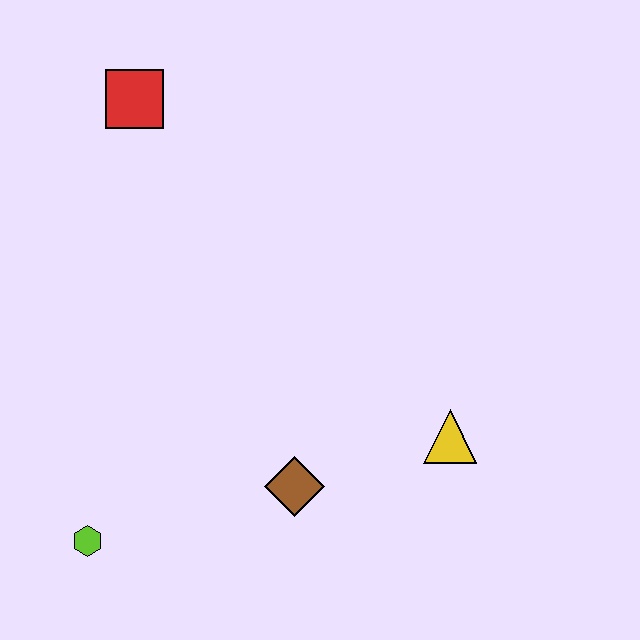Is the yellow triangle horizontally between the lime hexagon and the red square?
No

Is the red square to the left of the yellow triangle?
Yes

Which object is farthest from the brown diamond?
The red square is farthest from the brown diamond.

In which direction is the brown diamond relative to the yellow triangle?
The brown diamond is to the left of the yellow triangle.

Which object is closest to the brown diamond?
The yellow triangle is closest to the brown diamond.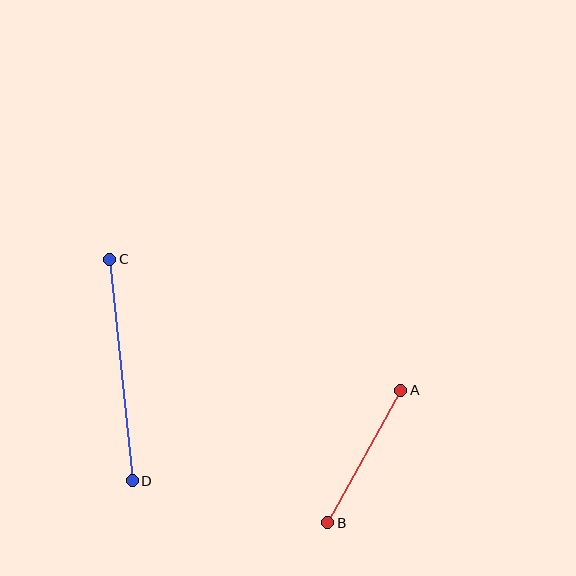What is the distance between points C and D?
The distance is approximately 222 pixels.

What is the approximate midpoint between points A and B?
The midpoint is at approximately (364, 456) pixels.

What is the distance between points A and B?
The distance is approximately 151 pixels.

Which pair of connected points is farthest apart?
Points C and D are farthest apart.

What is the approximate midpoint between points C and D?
The midpoint is at approximately (121, 370) pixels.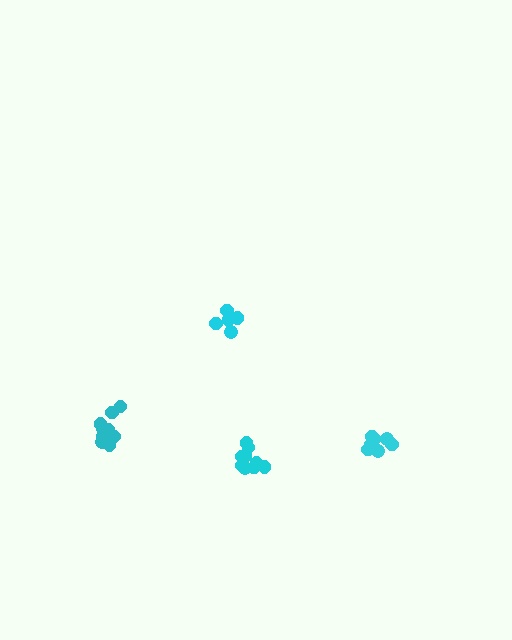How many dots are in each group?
Group 1: 7 dots, Group 2: 5 dots, Group 3: 9 dots, Group 4: 9 dots (30 total).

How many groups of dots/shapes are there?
There are 4 groups.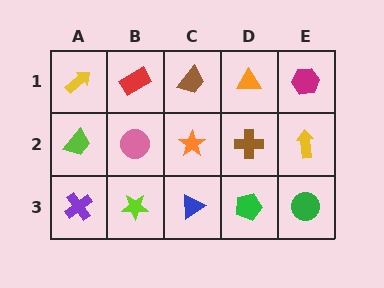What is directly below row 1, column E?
A yellow arrow.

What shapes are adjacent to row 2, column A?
A yellow arrow (row 1, column A), a purple cross (row 3, column A), a pink circle (row 2, column B).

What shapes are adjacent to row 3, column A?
A lime trapezoid (row 2, column A), a lime star (row 3, column B).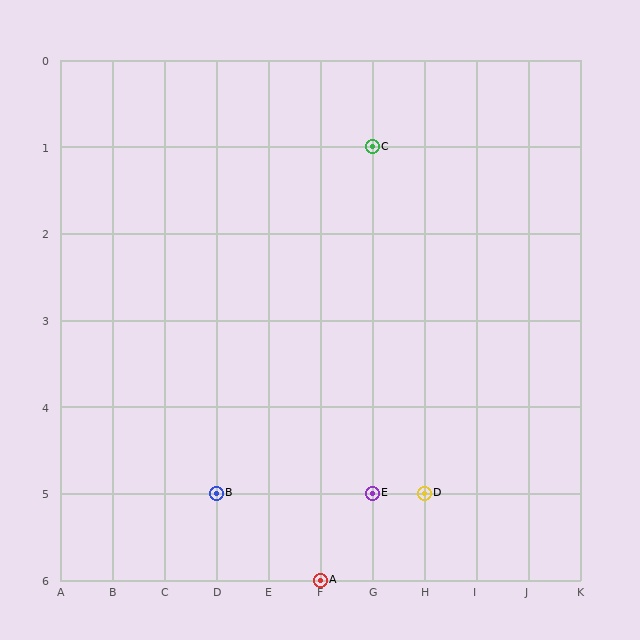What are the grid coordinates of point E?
Point E is at grid coordinates (G, 5).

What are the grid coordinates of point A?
Point A is at grid coordinates (F, 6).